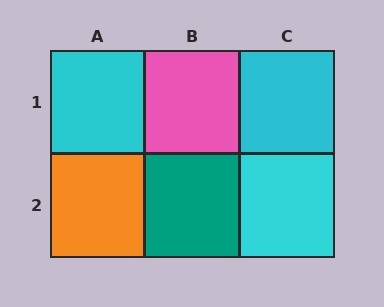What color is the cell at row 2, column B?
Teal.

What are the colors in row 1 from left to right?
Cyan, pink, cyan.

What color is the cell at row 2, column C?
Cyan.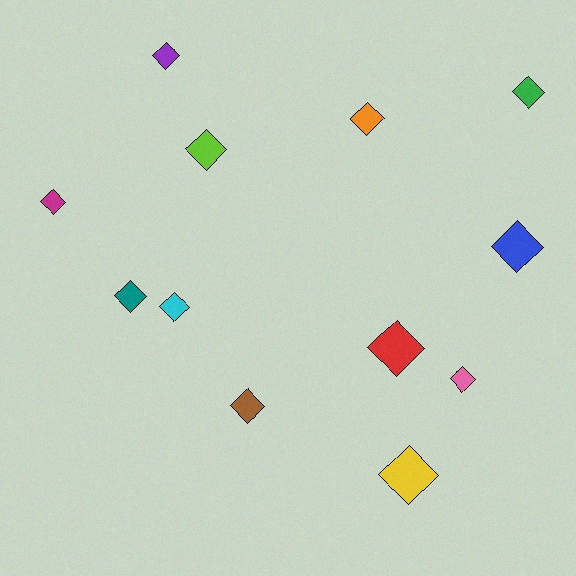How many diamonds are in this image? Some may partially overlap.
There are 12 diamonds.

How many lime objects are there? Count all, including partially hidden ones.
There is 1 lime object.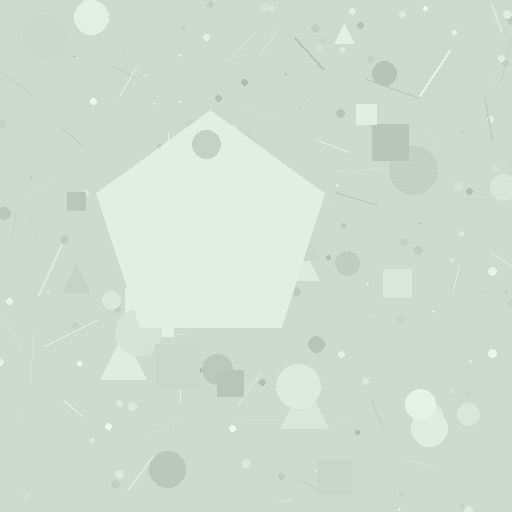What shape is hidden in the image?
A pentagon is hidden in the image.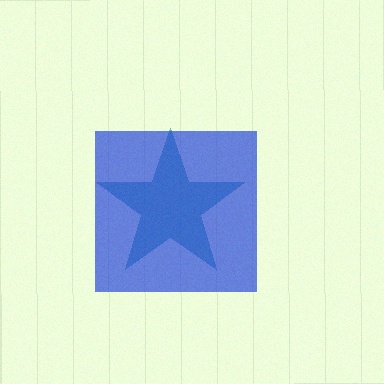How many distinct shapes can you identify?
There are 2 distinct shapes: a teal star, a blue square.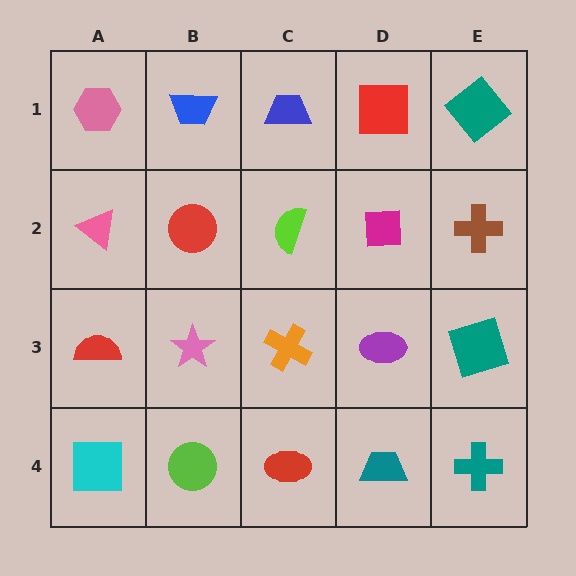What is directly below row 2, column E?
A teal square.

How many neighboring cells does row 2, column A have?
3.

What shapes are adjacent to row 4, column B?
A pink star (row 3, column B), a cyan square (row 4, column A), a red ellipse (row 4, column C).